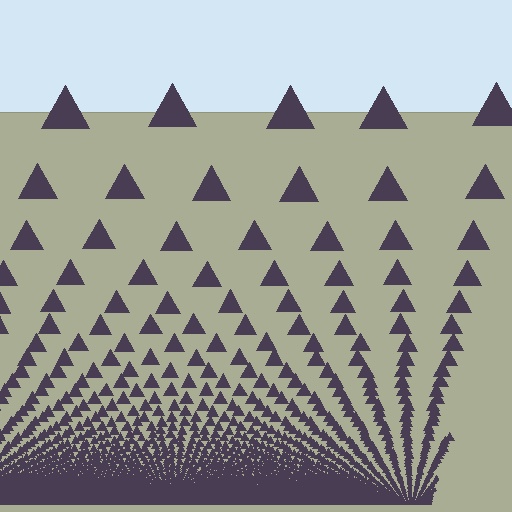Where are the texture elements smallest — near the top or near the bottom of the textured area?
Near the bottom.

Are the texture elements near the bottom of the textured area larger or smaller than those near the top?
Smaller. The gradient is inverted — elements near the bottom are smaller and denser.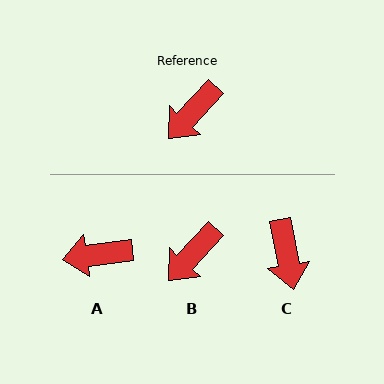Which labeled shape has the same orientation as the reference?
B.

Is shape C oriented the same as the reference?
No, it is off by about 53 degrees.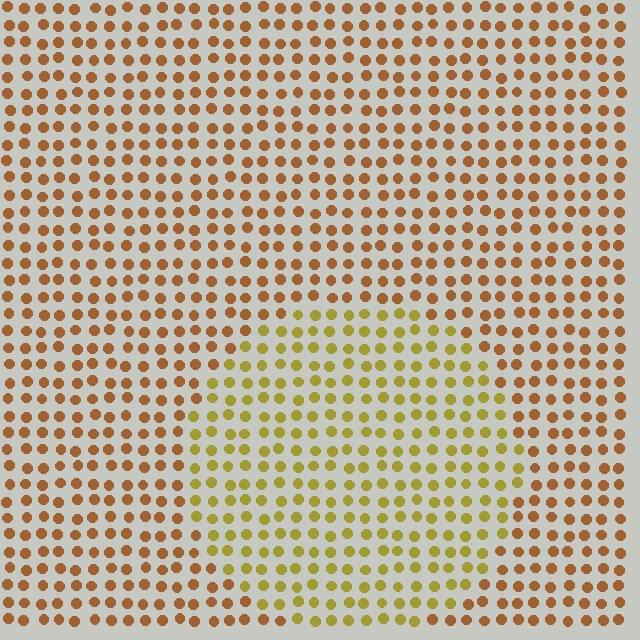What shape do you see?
I see a circle.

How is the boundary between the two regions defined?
The boundary is defined purely by a slight shift in hue (about 31 degrees). Spacing, size, and orientation are identical on both sides.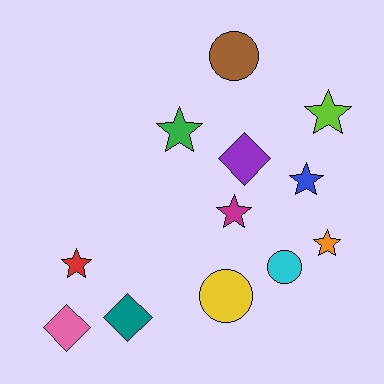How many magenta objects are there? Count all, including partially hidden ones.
There is 1 magenta object.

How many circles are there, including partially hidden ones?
There are 3 circles.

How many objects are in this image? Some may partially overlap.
There are 12 objects.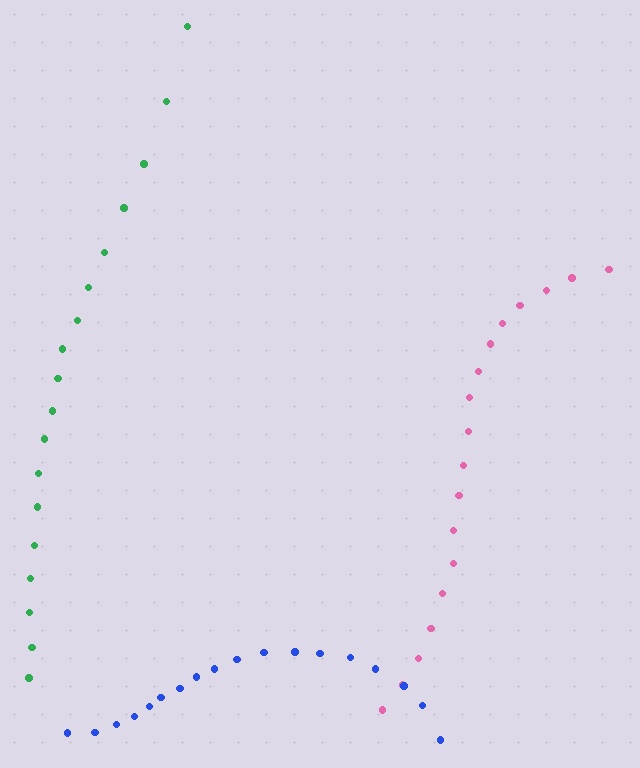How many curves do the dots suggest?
There are 3 distinct paths.